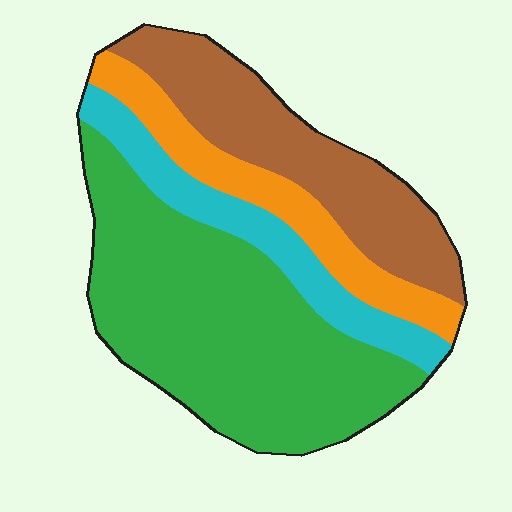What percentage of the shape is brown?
Brown takes up about one quarter (1/4) of the shape.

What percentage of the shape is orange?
Orange takes up less than a sixth of the shape.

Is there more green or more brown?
Green.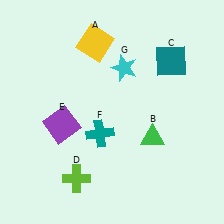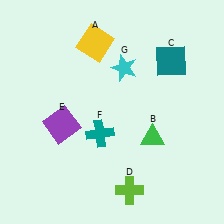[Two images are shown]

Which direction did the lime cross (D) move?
The lime cross (D) moved right.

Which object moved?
The lime cross (D) moved right.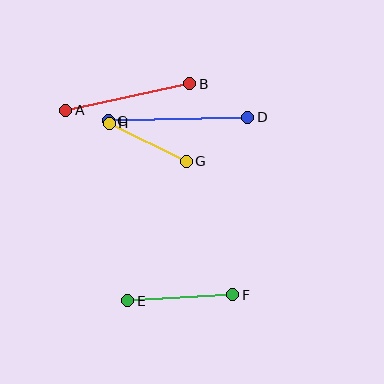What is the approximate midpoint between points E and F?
The midpoint is at approximately (180, 298) pixels.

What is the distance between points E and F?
The distance is approximately 105 pixels.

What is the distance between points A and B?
The distance is approximately 127 pixels.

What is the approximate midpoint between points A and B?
The midpoint is at approximately (128, 97) pixels.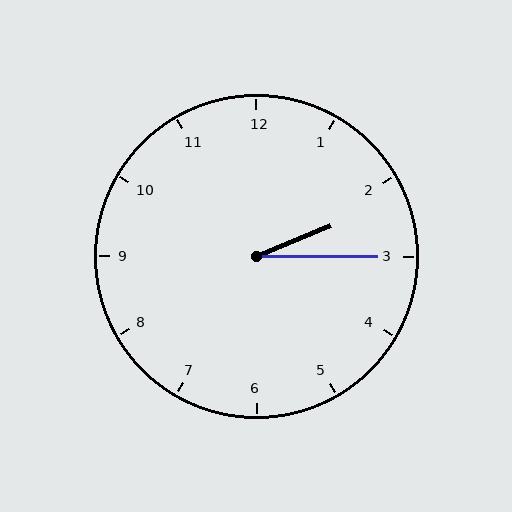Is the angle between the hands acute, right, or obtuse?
It is acute.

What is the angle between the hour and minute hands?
Approximately 22 degrees.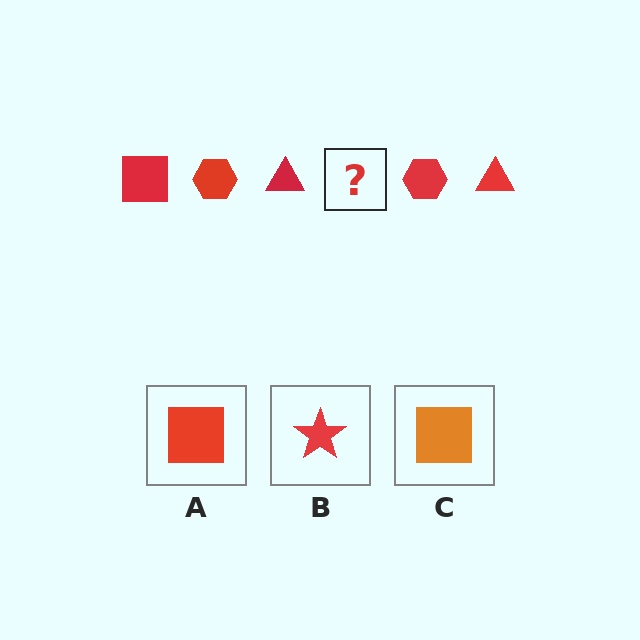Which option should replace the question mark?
Option A.